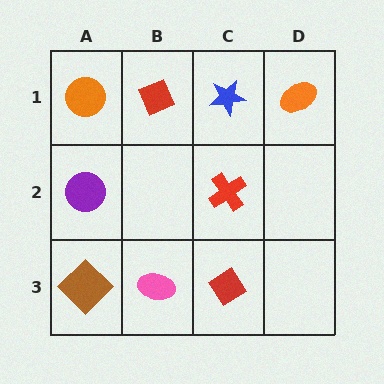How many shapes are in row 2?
2 shapes.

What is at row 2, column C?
A red cross.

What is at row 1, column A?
An orange circle.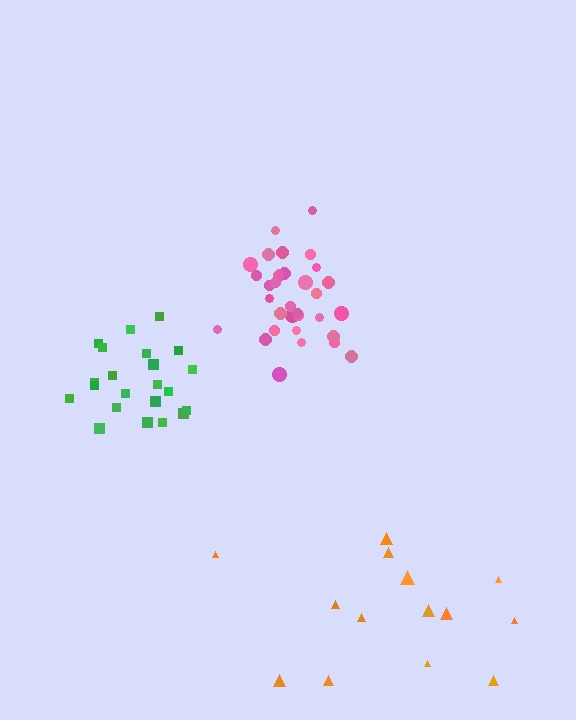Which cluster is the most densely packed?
Pink.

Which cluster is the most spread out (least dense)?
Orange.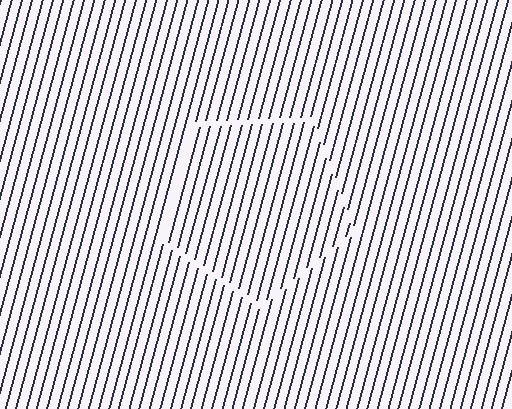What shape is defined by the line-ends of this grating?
An illusory pentagon. The interior of the shape contains the same grating, shifted by half a period — the contour is defined by the phase discontinuity where line-ends from the inner and outer gratings abut.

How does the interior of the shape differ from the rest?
The interior of the shape contains the same grating, shifted by half a period — the contour is defined by the phase discontinuity where line-ends from the inner and outer gratings abut.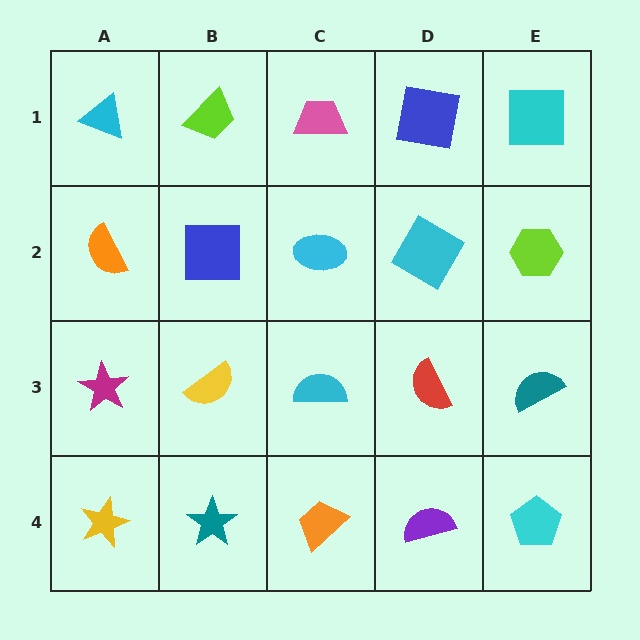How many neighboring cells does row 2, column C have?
4.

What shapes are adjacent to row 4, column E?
A teal semicircle (row 3, column E), a purple semicircle (row 4, column D).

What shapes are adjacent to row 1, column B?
A blue square (row 2, column B), a cyan triangle (row 1, column A), a pink trapezoid (row 1, column C).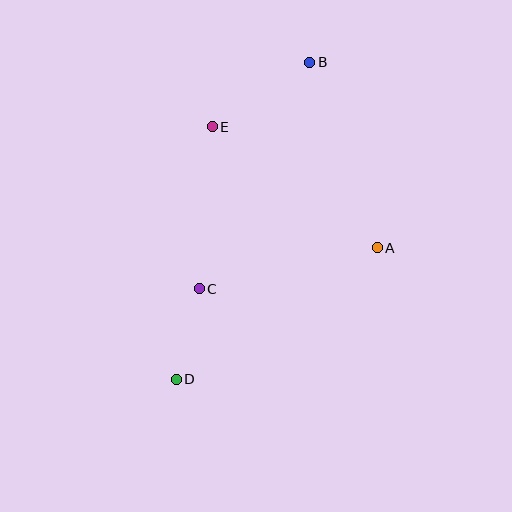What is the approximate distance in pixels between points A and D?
The distance between A and D is approximately 240 pixels.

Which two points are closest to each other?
Points C and D are closest to each other.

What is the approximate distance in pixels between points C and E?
The distance between C and E is approximately 163 pixels.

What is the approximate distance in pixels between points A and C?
The distance between A and C is approximately 183 pixels.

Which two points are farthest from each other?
Points B and D are farthest from each other.